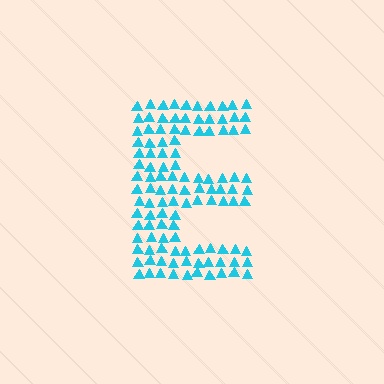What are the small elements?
The small elements are triangles.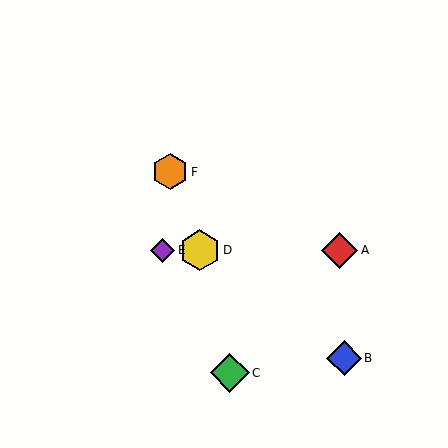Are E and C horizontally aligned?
No, E is at y≈250 and C is at y≈373.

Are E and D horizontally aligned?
Yes, both are at y≈250.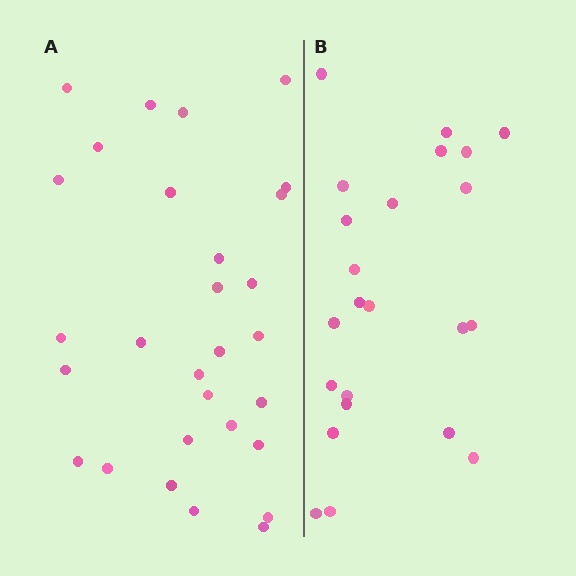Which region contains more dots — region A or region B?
Region A (the left region) has more dots.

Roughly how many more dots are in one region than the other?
Region A has about 6 more dots than region B.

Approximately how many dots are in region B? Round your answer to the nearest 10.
About 20 dots. (The exact count is 23, which rounds to 20.)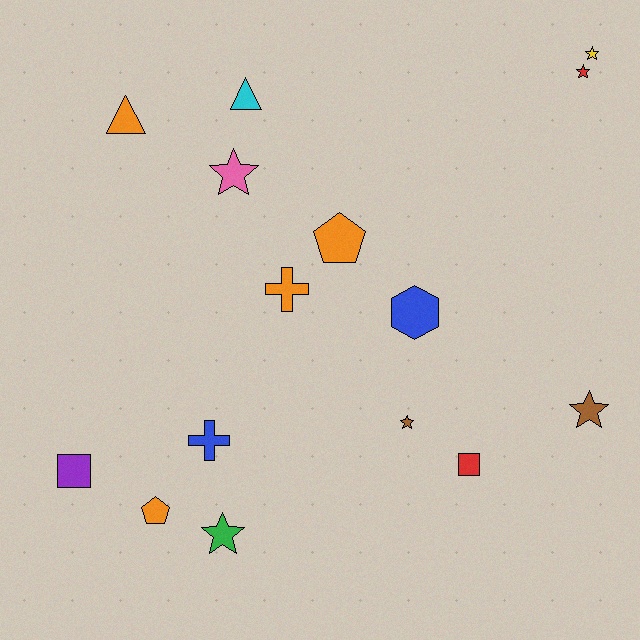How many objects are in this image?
There are 15 objects.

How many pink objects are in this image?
There is 1 pink object.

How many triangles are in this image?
There are 2 triangles.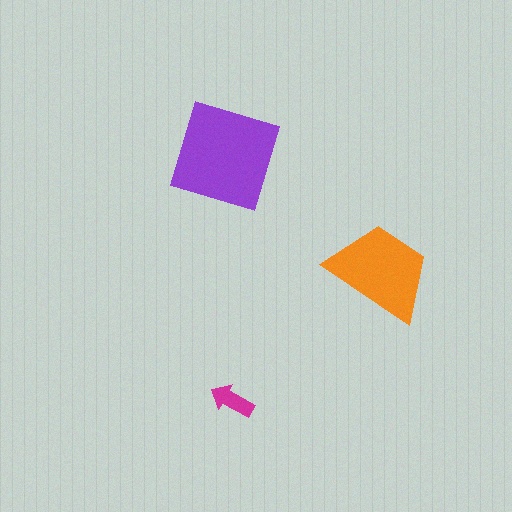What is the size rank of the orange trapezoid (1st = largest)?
2nd.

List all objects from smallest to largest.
The magenta arrow, the orange trapezoid, the purple diamond.